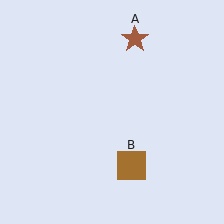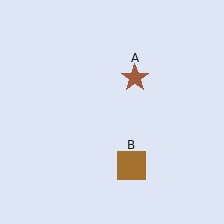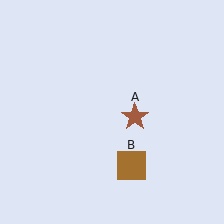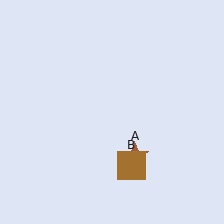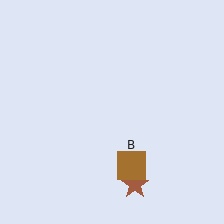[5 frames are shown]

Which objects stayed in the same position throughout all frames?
Brown square (object B) remained stationary.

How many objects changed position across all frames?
1 object changed position: brown star (object A).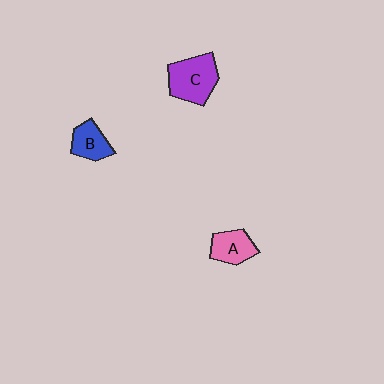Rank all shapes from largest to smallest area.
From largest to smallest: C (purple), A (pink), B (blue).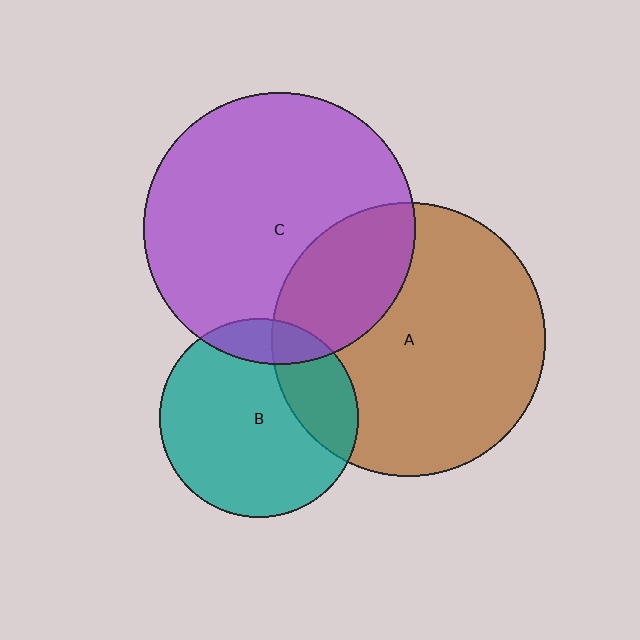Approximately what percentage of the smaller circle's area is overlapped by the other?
Approximately 25%.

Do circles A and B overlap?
Yes.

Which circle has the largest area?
Circle A (brown).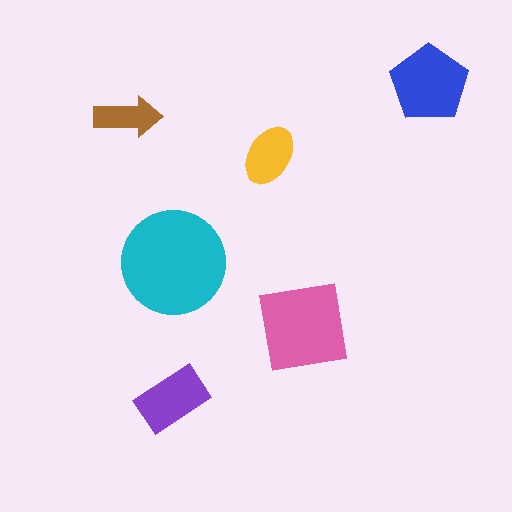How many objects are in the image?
There are 6 objects in the image.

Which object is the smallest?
The brown arrow.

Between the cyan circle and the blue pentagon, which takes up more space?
The cyan circle.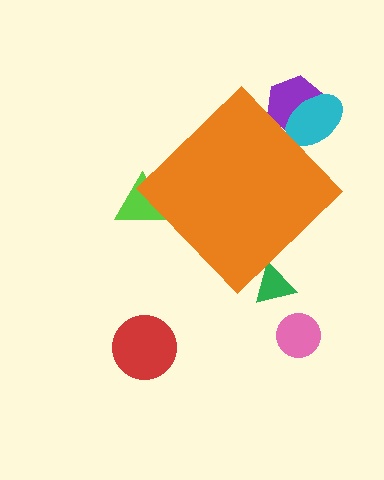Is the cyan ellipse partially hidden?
Yes, the cyan ellipse is partially hidden behind the orange diamond.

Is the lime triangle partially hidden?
Yes, the lime triangle is partially hidden behind the orange diamond.